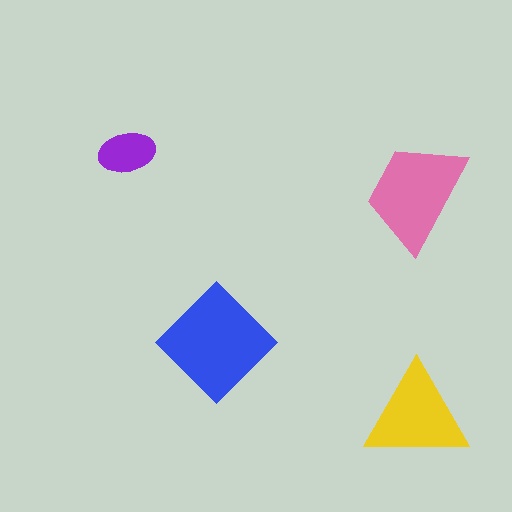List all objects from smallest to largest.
The purple ellipse, the yellow triangle, the pink trapezoid, the blue diamond.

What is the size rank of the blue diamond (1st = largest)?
1st.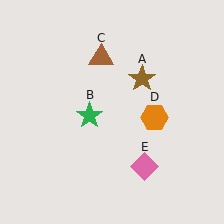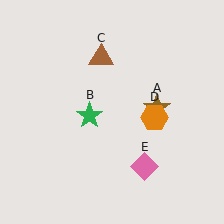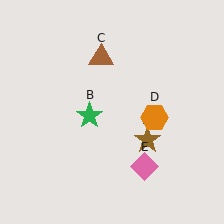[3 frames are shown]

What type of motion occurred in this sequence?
The brown star (object A) rotated clockwise around the center of the scene.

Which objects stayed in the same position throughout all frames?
Green star (object B) and brown triangle (object C) and orange hexagon (object D) and pink diamond (object E) remained stationary.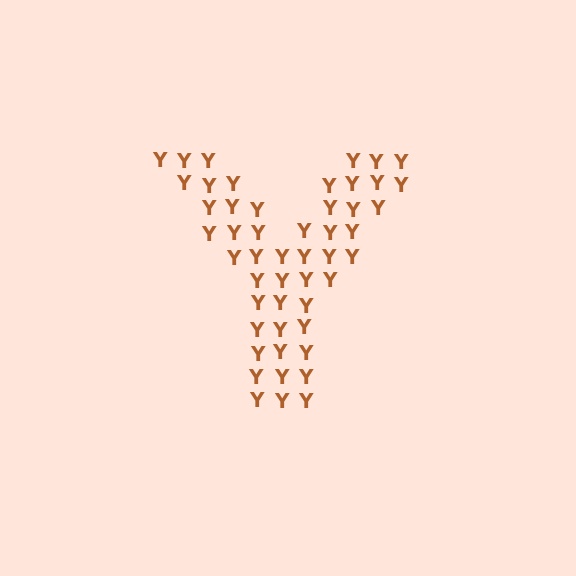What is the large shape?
The large shape is the letter Y.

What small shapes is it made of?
It is made of small letter Y's.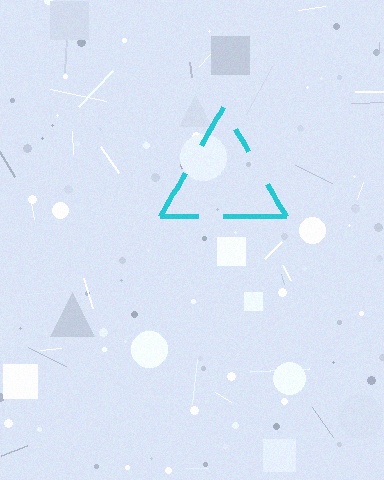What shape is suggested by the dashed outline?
The dashed outline suggests a triangle.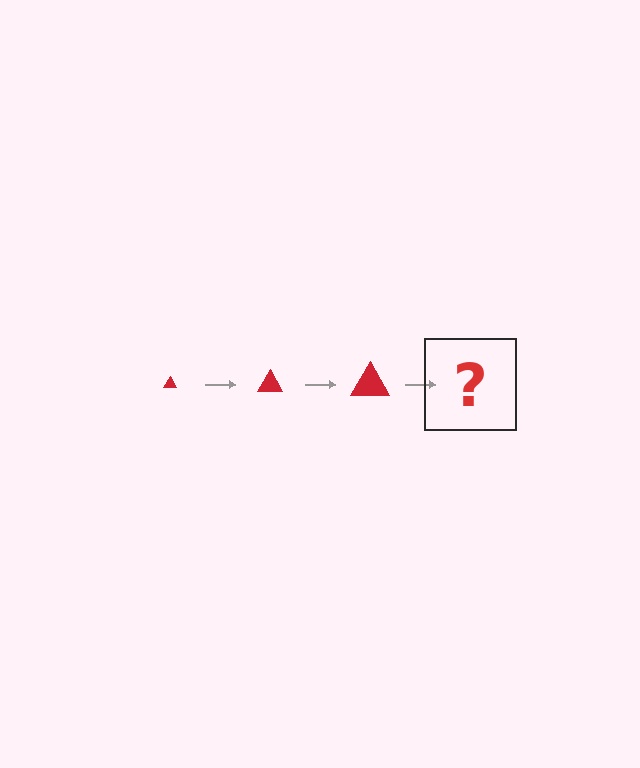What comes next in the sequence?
The next element should be a red triangle, larger than the previous one.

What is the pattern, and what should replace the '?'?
The pattern is that the triangle gets progressively larger each step. The '?' should be a red triangle, larger than the previous one.